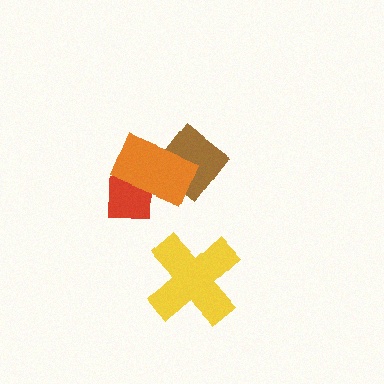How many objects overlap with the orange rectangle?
2 objects overlap with the orange rectangle.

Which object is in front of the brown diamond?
The orange rectangle is in front of the brown diamond.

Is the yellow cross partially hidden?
No, no other shape covers it.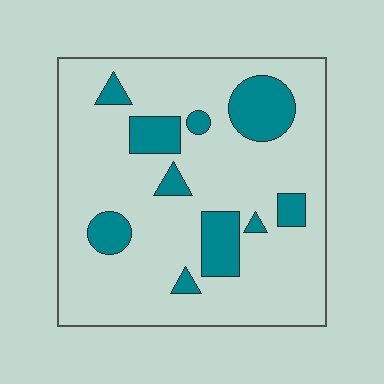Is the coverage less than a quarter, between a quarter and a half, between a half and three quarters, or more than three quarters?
Less than a quarter.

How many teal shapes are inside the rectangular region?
10.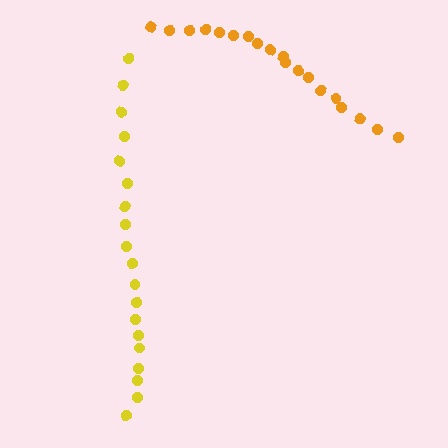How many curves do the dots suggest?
There are 2 distinct paths.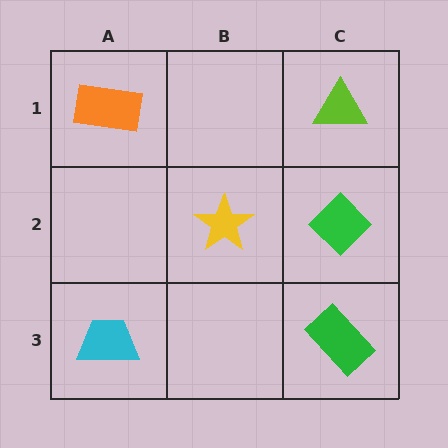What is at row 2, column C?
A green diamond.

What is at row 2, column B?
A yellow star.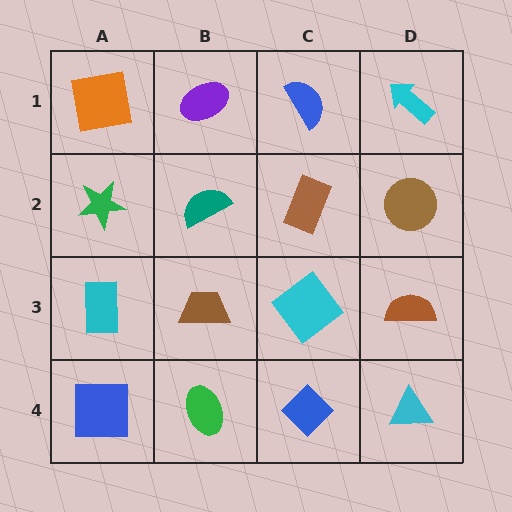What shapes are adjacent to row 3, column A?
A green star (row 2, column A), a blue square (row 4, column A), a brown trapezoid (row 3, column B).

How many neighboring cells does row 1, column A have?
2.